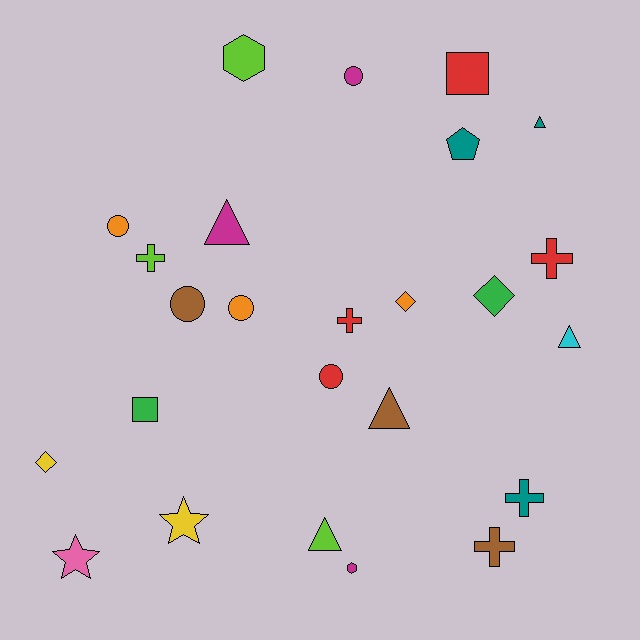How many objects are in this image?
There are 25 objects.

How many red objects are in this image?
There are 4 red objects.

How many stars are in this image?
There are 2 stars.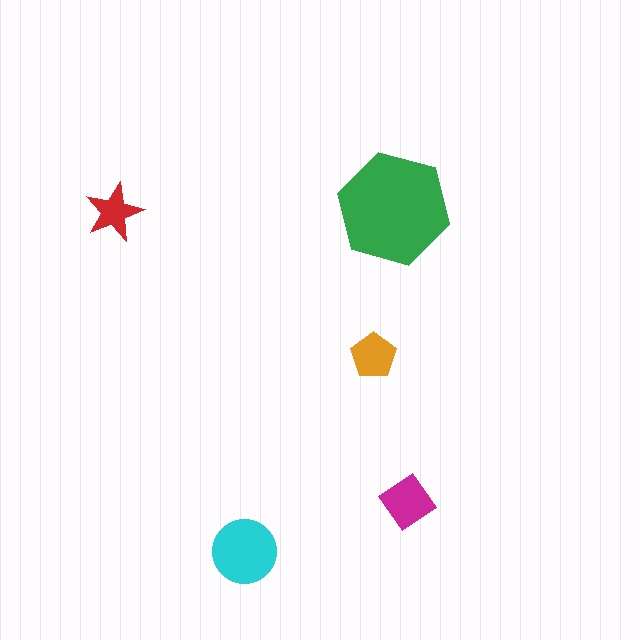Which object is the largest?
The green hexagon.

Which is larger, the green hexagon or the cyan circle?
The green hexagon.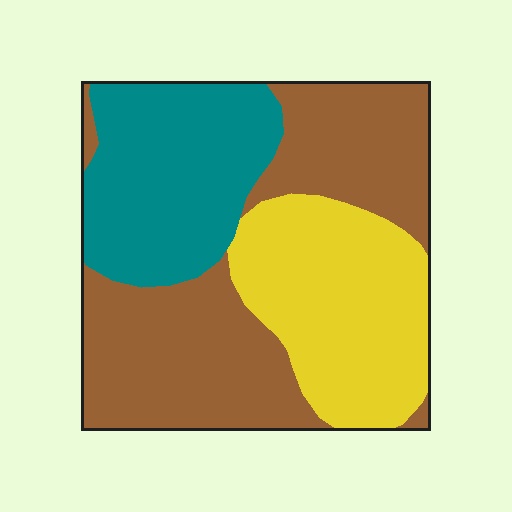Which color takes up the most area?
Brown, at roughly 45%.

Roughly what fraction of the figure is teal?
Teal takes up between a quarter and a half of the figure.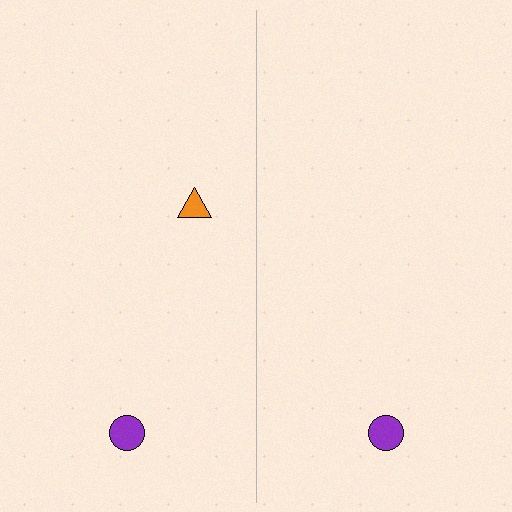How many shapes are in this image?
There are 3 shapes in this image.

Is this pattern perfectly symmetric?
No, the pattern is not perfectly symmetric. A orange triangle is missing from the right side.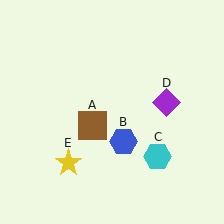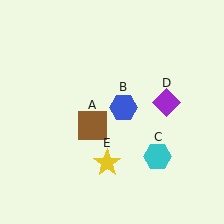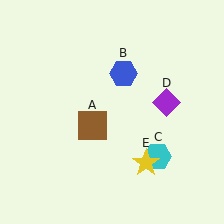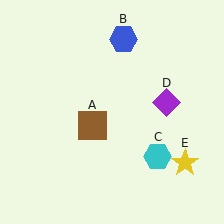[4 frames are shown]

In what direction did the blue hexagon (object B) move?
The blue hexagon (object B) moved up.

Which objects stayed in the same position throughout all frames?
Brown square (object A) and cyan hexagon (object C) and purple diamond (object D) remained stationary.